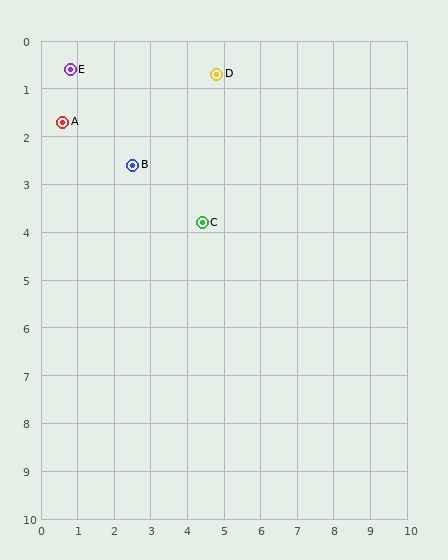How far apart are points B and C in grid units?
Points B and C are about 2.2 grid units apart.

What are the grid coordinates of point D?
Point D is at approximately (4.8, 0.7).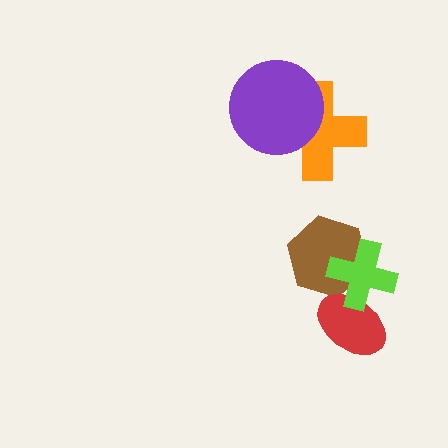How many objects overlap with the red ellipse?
2 objects overlap with the red ellipse.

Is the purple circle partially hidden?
No, no other shape covers it.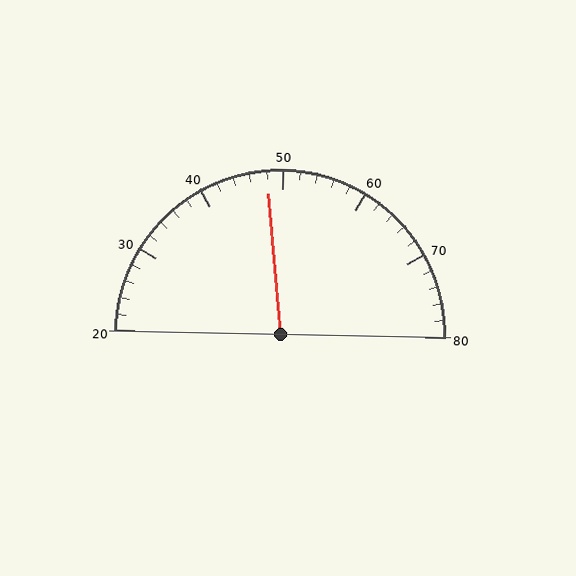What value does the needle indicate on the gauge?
The needle indicates approximately 48.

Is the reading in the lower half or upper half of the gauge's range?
The reading is in the lower half of the range (20 to 80).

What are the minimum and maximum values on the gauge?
The gauge ranges from 20 to 80.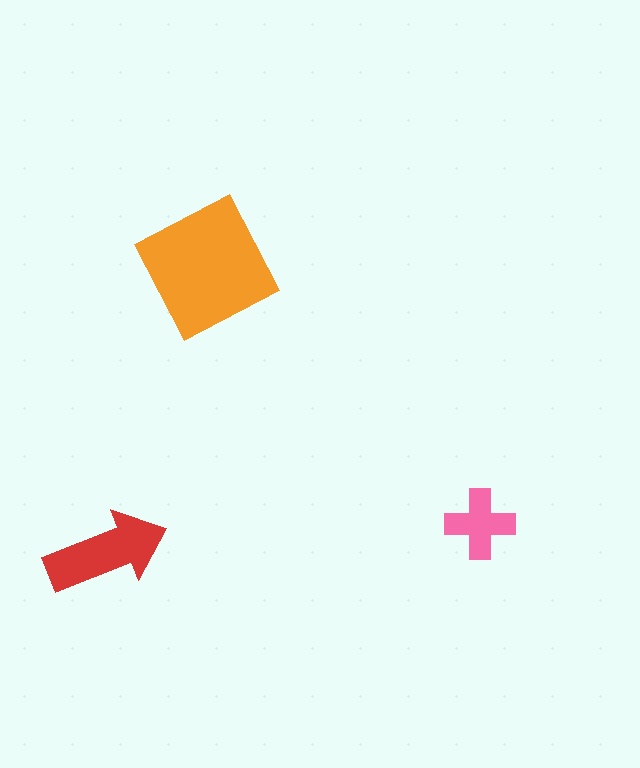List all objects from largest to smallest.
The orange square, the red arrow, the pink cross.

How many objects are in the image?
There are 3 objects in the image.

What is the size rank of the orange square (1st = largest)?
1st.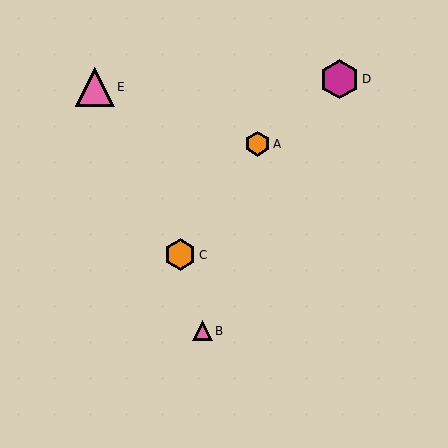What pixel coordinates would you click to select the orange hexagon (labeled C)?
Click at (180, 255) to select the orange hexagon C.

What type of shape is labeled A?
Shape A is an orange hexagon.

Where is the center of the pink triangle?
The center of the pink triangle is at (202, 331).